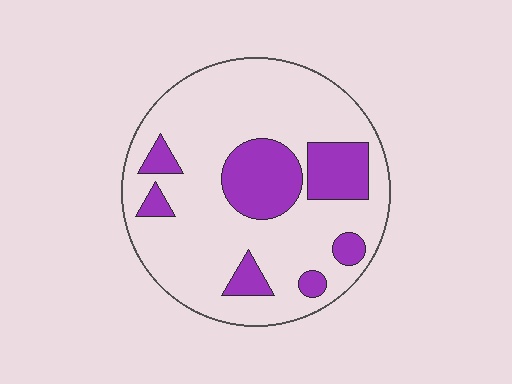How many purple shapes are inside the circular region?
7.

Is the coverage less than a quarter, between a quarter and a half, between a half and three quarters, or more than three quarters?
Less than a quarter.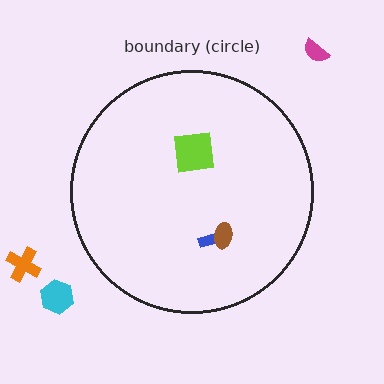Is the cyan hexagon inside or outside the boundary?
Outside.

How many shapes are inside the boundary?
3 inside, 3 outside.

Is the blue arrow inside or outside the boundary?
Inside.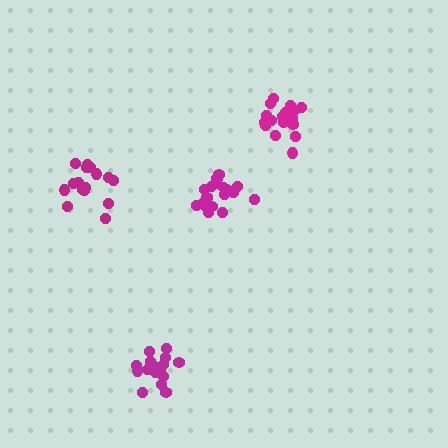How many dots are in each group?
Group 1: 17 dots, Group 2: 16 dots, Group 3: 16 dots, Group 4: 19 dots (68 total).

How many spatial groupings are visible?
There are 4 spatial groupings.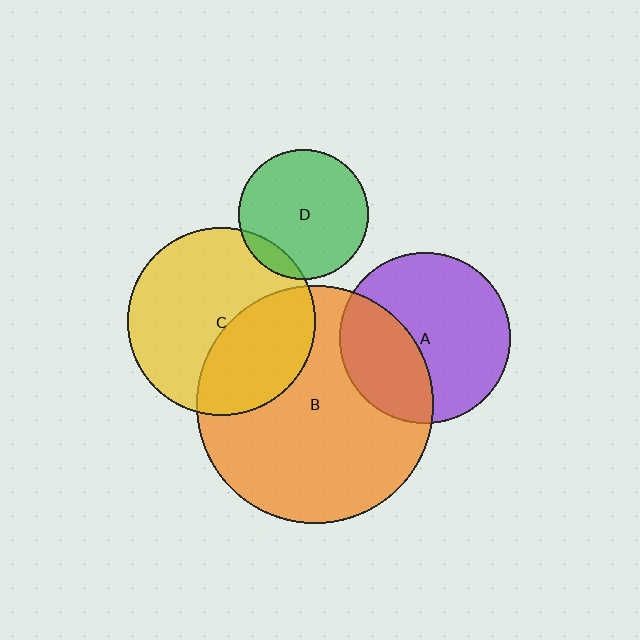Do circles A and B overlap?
Yes.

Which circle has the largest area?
Circle B (orange).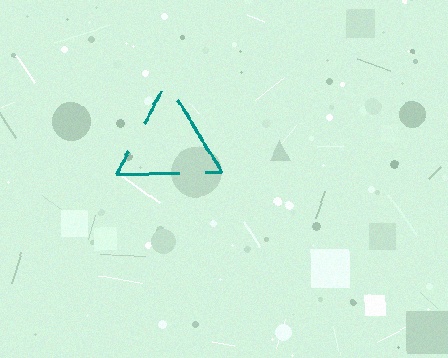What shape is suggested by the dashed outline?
The dashed outline suggests a triangle.